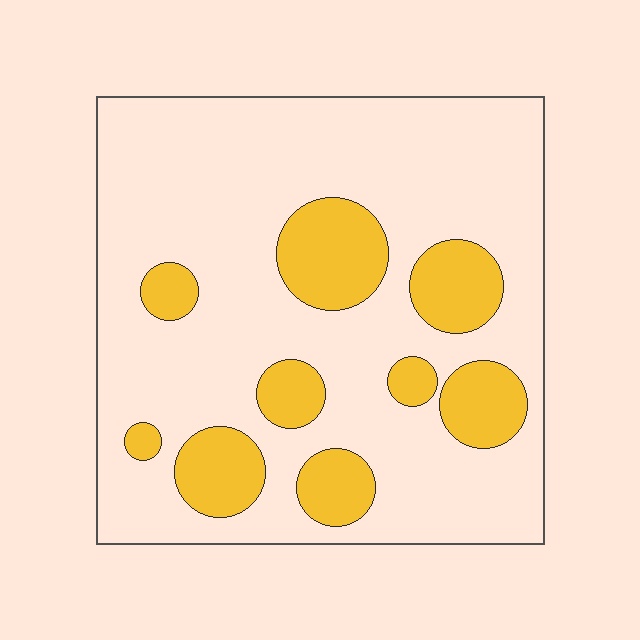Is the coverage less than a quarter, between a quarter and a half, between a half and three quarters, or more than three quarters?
Less than a quarter.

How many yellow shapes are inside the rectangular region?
9.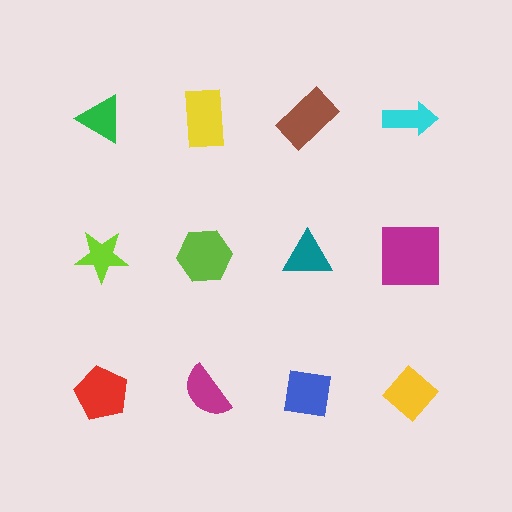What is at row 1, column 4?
A cyan arrow.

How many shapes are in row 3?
4 shapes.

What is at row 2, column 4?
A magenta square.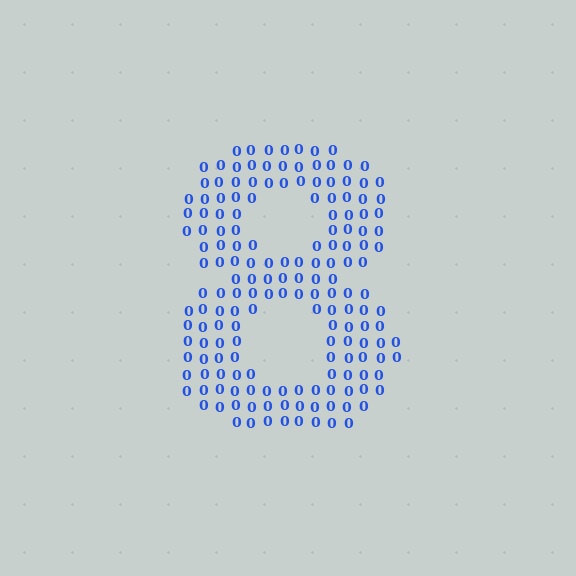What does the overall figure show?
The overall figure shows the digit 8.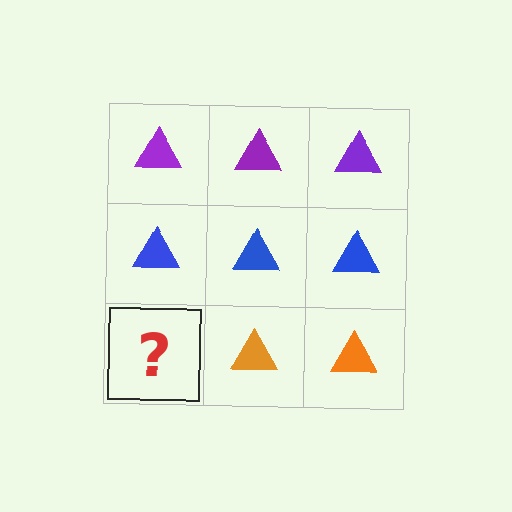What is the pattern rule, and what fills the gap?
The rule is that each row has a consistent color. The gap should be filled with an orange triangle.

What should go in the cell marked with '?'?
The missing cell should contain an orange triangle.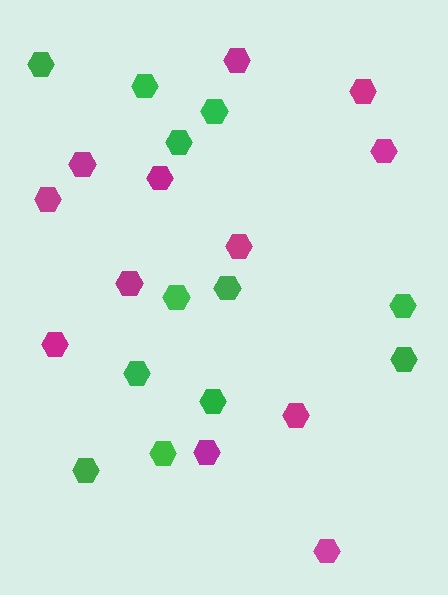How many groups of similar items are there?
There are 2 groups: one group of green hexagons (12) and one group of magenta hexagons (12).